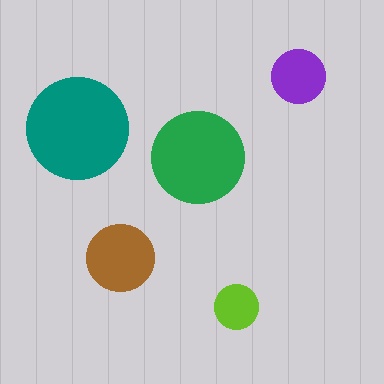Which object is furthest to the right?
The purple circle is rightmost.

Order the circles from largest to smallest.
the teal one, the green one, the brown one, the purple one, the lime one.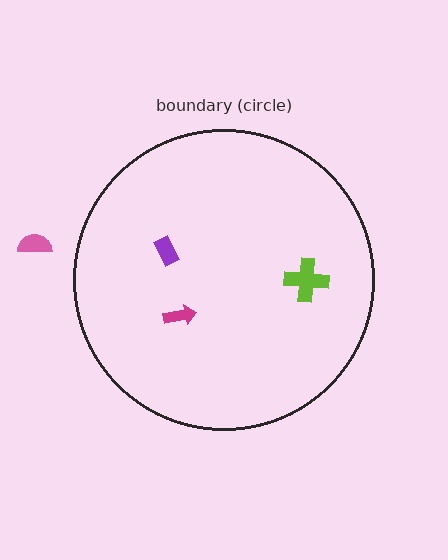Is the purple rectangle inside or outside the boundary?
Inside.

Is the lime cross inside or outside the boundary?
Inside.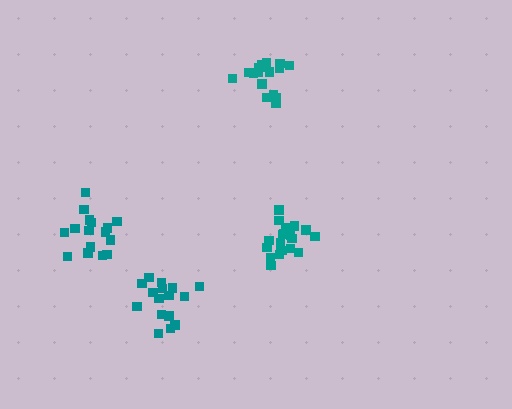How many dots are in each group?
Group 1: 16 dots, Group 2: 16 dots, Group 3: 20 dots, Group 4: 17 dots (69 total).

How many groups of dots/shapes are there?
There are 4 groups.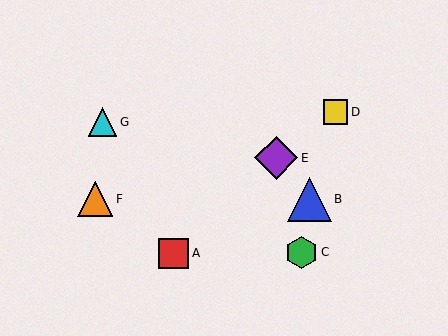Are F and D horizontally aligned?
No, F is at y≈199 and D is at y≈112.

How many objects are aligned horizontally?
2 objects (B, F) are aligned horizontally.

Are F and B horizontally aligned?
Yes, both are at y≈199.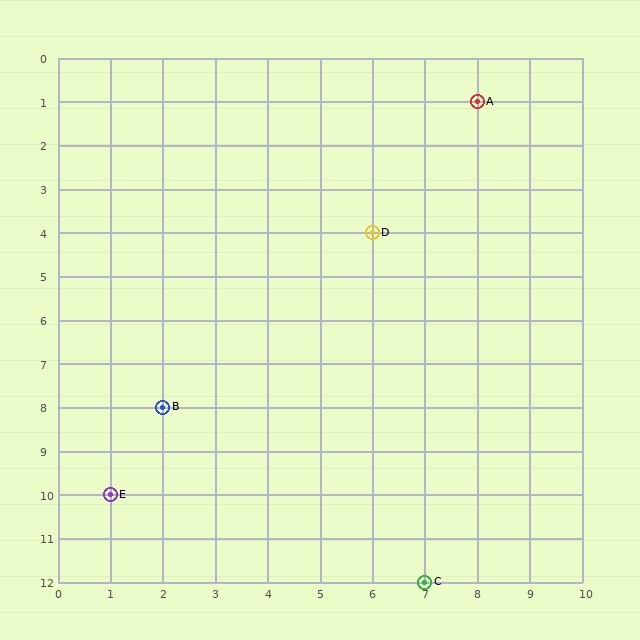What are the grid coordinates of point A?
Point A is at grid coordinates (8, 1).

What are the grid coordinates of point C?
Point C is at grid coordinates (7, 12).